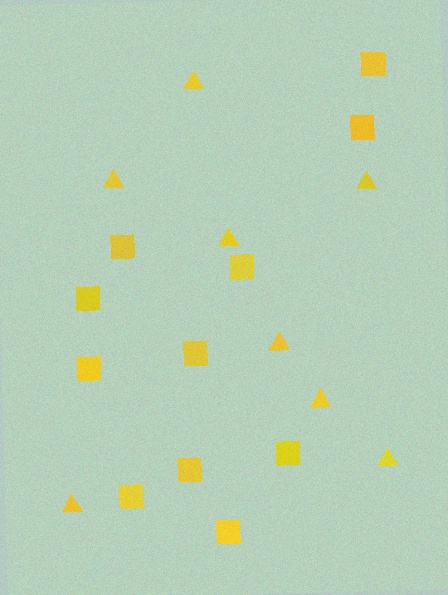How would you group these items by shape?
There are 2 groups: one group of squares (11) and one group of triangles (8).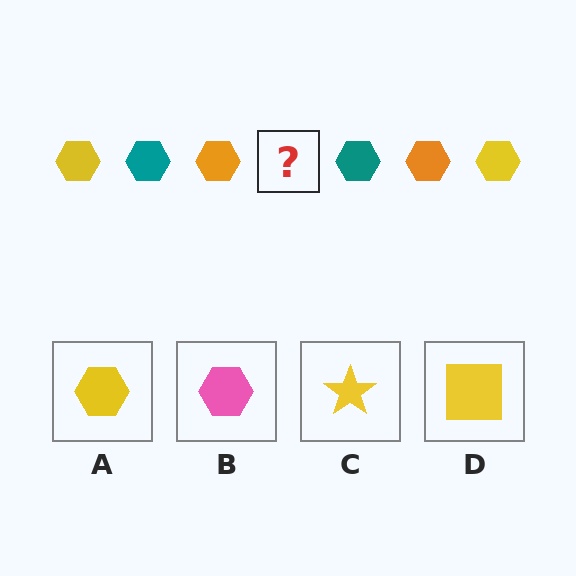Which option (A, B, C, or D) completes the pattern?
A.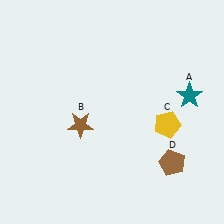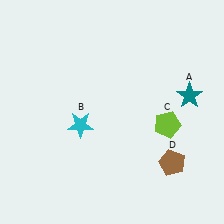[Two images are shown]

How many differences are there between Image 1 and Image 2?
There are 2 differences between the two images.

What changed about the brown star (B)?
In Image 1, B is brown. In Image 2, it changed to cyan.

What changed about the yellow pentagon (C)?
In Image 1, C is yellow. In Image 2, it changed to lime.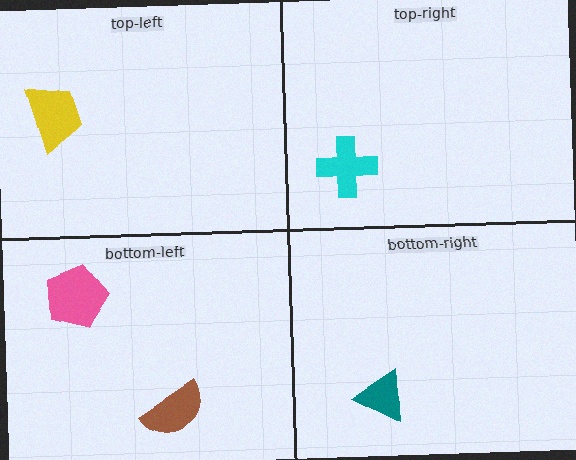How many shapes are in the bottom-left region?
2.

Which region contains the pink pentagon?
The bottom-left region.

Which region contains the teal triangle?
The bottom-right region.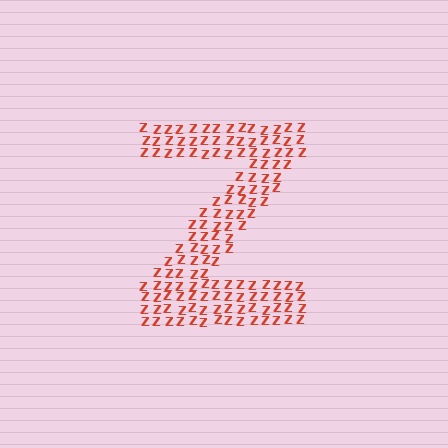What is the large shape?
The large shape is the letter Z.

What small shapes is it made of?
It is made of small letter Z's.